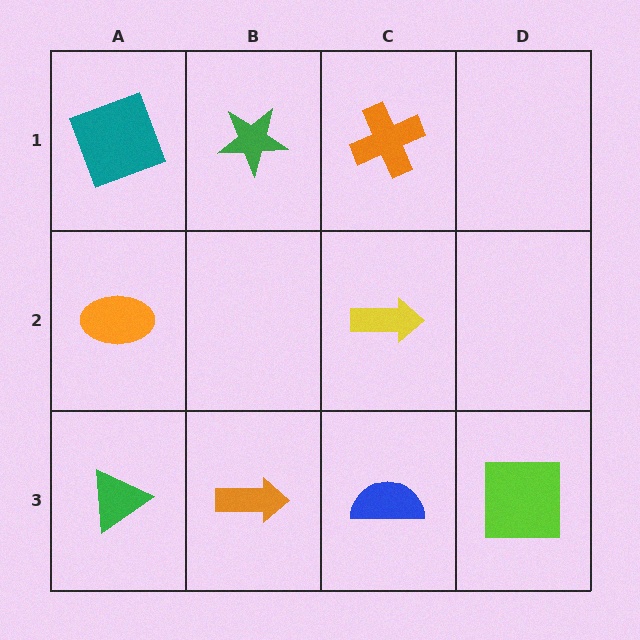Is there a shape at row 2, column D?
No, that cell is empty.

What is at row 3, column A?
A green triangle.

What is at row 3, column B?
An orange arrow.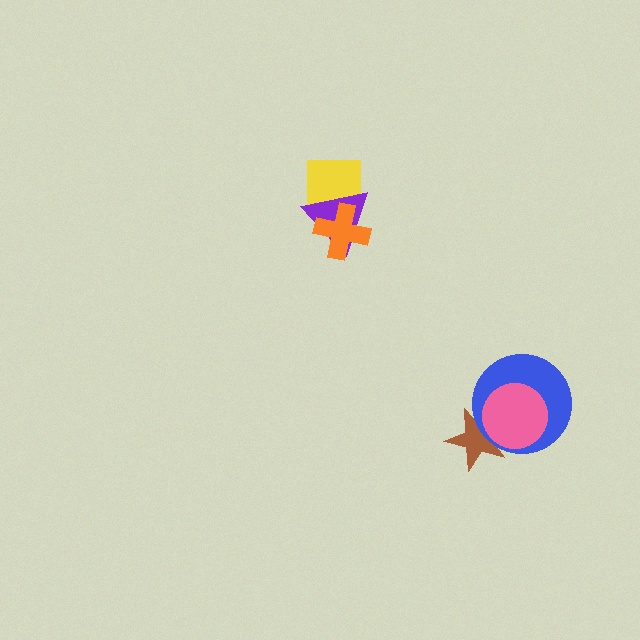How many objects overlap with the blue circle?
2 objects overlap with the blue circle.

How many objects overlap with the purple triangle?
2 objects overlap with the purple triangle.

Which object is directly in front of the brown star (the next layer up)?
The blue circle is directly in front of the brown star.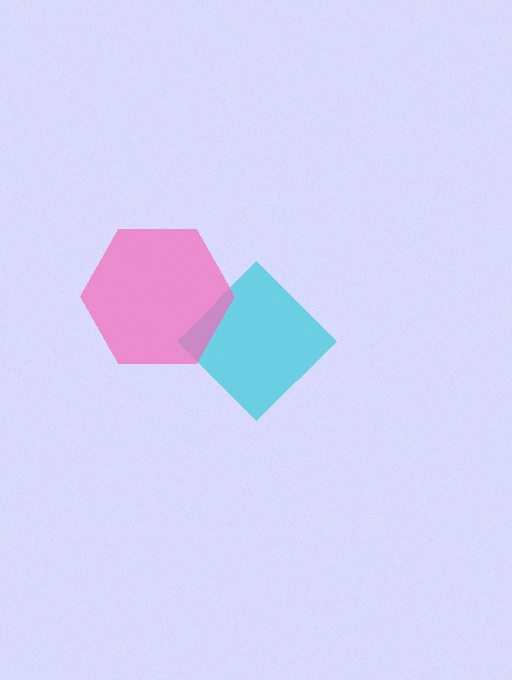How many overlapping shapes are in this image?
There are 2 overlapping shapes in the image.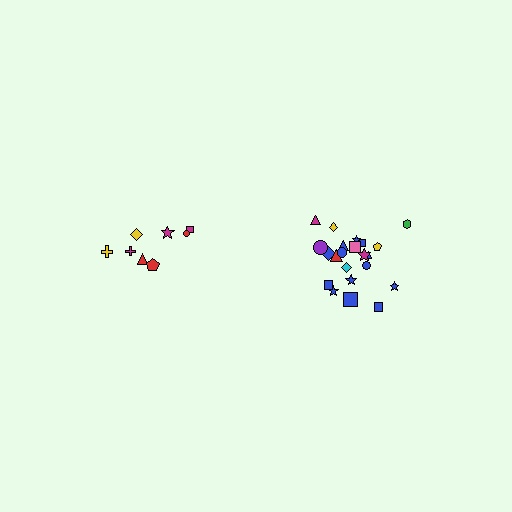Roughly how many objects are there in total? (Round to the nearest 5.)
Roughly 30 objects in total.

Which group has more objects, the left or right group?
The right group.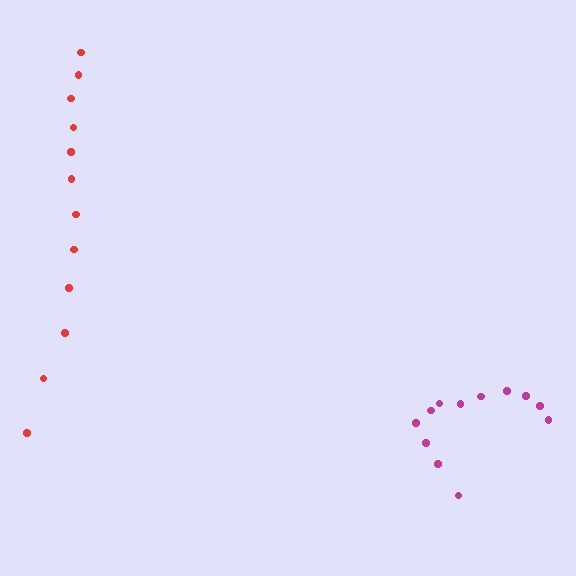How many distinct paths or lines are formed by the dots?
There are 2 distinct paths.